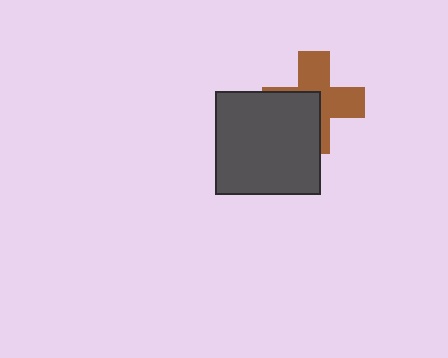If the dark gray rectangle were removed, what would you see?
You would see the complete brown cross.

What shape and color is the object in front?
The object in front is a dark gray rectangle.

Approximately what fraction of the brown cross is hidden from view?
Roughly 45% of the brown cross is hidden behind the dark gray rectangle.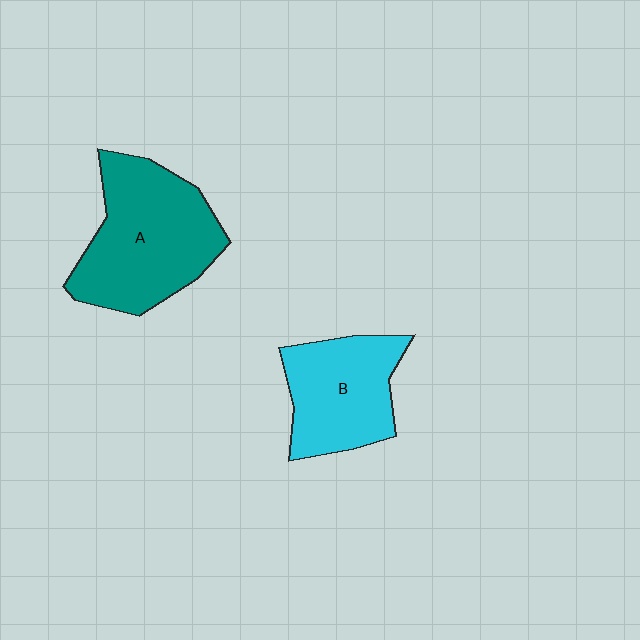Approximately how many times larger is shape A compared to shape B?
Approximately 1.4 times.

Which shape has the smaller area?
Shape B (cyan).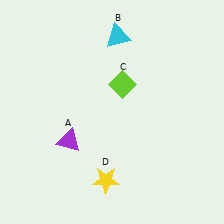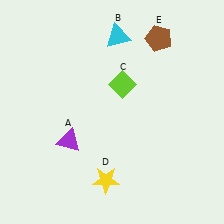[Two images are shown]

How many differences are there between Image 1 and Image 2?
There is 1 difference between the two images.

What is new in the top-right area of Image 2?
A brown pentagon (E) was added in the top-right area of Image 2.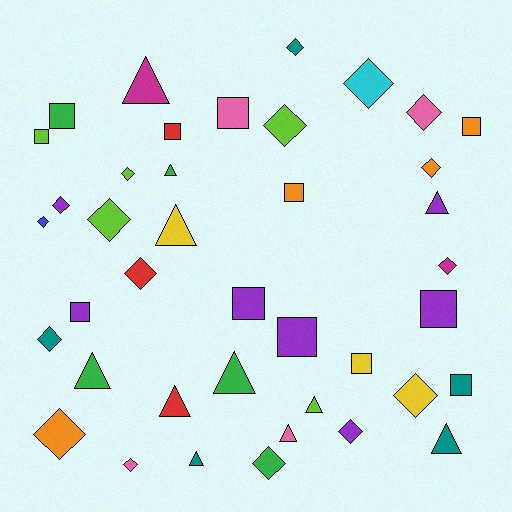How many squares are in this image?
There are 12 squares.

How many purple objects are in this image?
There are 7 purple objects.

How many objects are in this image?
There are 40 objects.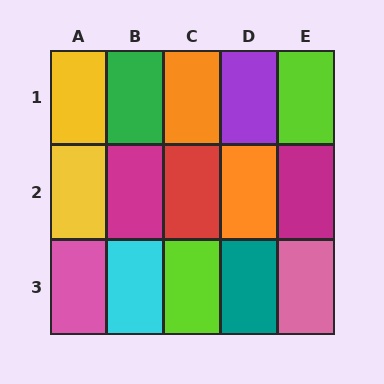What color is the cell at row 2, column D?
Orange.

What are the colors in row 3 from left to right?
Pink, cyan, lime, teal, pink.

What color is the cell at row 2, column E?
Magenta.